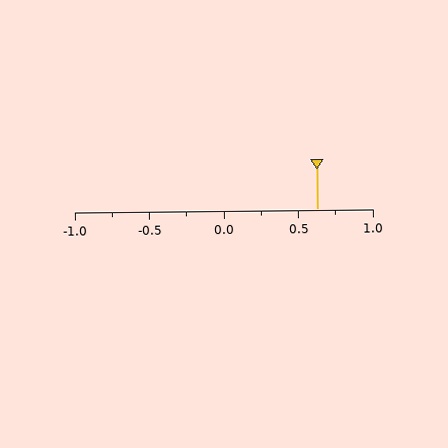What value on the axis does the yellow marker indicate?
The marker indicates approximately 0.62.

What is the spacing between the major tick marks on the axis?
The major ticks are spaced 0.5 apart.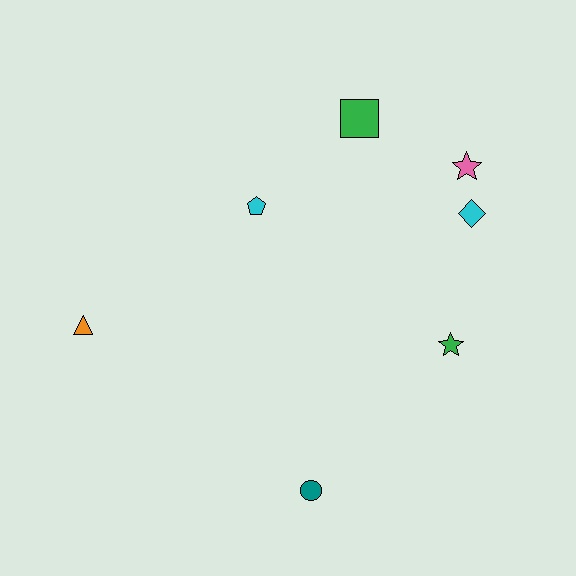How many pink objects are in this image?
There is 1 pink object.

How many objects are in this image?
There are 7 objects.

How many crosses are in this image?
There are no crosses.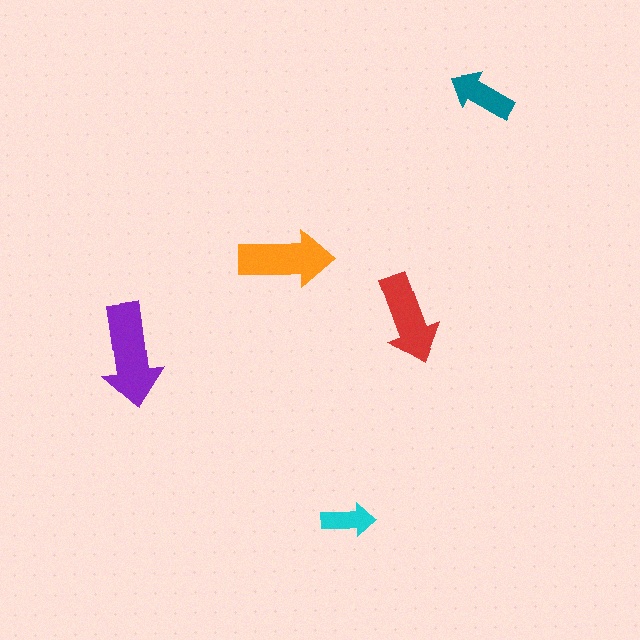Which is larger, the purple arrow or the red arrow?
The purple one.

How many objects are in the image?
There are 5 objects in the image.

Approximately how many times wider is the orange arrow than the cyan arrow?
About 2 times wider.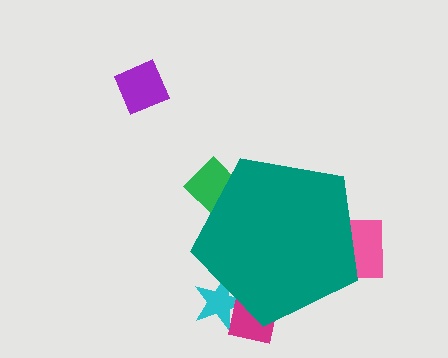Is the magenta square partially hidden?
Yes, the magenta square is partially hidden behind the teal pentagon.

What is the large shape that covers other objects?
A teal pentagon.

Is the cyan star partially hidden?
Yes, the cyan star is partially hidden behind the teal pentagon.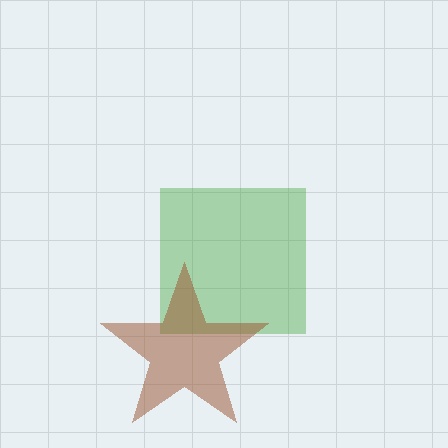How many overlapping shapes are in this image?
There are 2 overlapping shapes in the image.